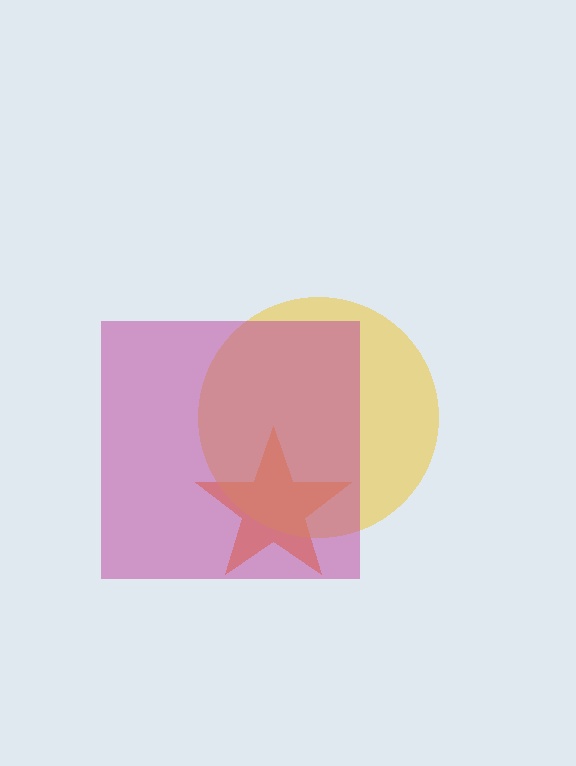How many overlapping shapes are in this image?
There are 3 overlapping shapes in the image.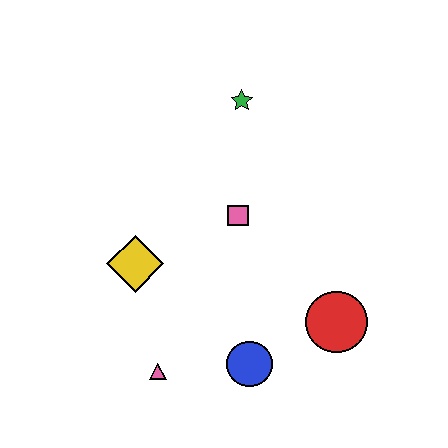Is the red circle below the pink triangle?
No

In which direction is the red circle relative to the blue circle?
The red circle is to the right of the blue circle.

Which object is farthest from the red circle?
The green star is farthest from the red circle.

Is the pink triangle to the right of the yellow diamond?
Yes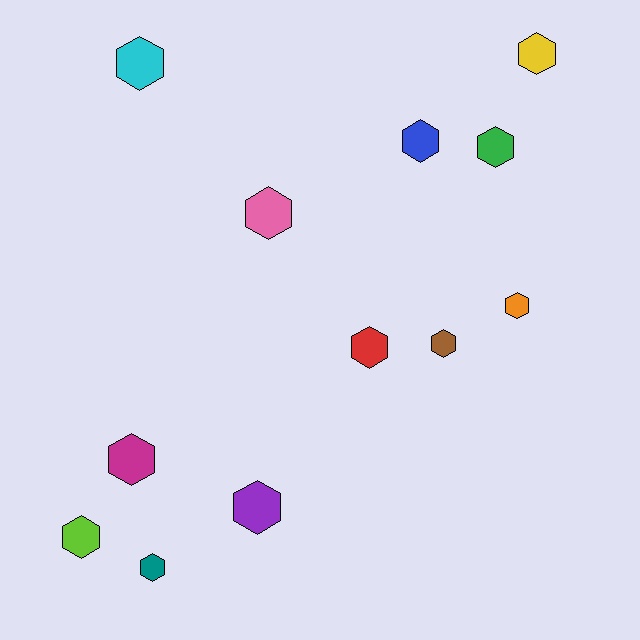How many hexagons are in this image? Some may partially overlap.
There are 12 hexagons.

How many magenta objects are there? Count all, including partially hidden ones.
There is 1 magenta object.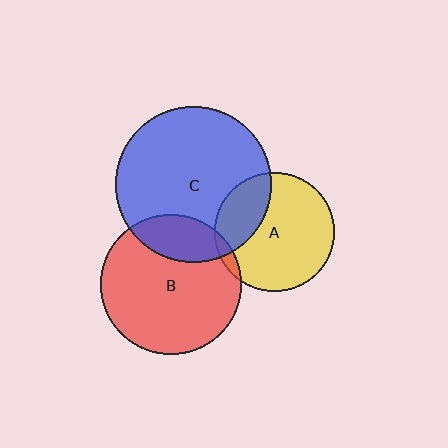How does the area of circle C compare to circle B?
Approximately 1.2 times.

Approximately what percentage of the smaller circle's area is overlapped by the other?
Approximately 25%.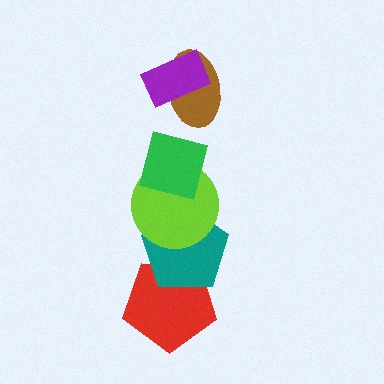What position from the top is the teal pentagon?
The teal pentagon is 5th from the top.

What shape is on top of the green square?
The brown ellipse is on top of the green square.